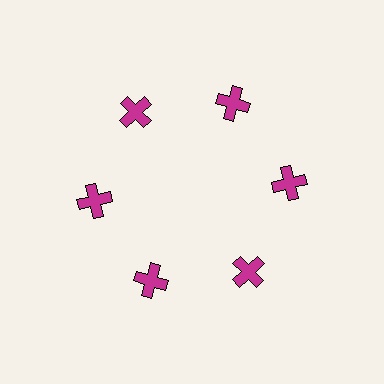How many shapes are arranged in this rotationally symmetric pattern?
There are 6 shapes, arranged in 6 groups of 1.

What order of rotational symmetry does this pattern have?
This pattern has 6-fold rotational symmetry.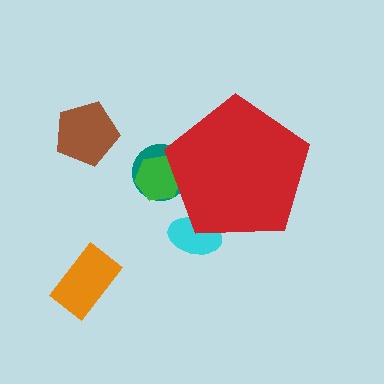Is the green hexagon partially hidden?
Yes, the green hexagon is partially hidden behind the red pentagon.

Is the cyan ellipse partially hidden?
Yes, the cyan ellipse is partially hidden behind the red pentagon.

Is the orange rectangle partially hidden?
No, the orange rectangle is fully visible.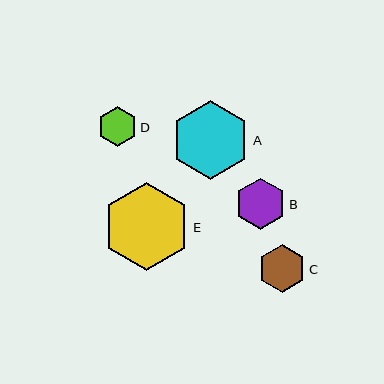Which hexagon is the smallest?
Hexagon D is the smallest with a size of approximately 39 pixels.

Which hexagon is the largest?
Hexagon E is the largest with a size of approximately 87 pixels.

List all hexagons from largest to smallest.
From largest to smallest: E, A, B, C, D.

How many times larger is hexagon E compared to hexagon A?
Hexagon E is approximately 1.1 times the size of hexagon A.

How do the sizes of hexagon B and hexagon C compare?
Hexagon B and hexagon C are approximately the same size.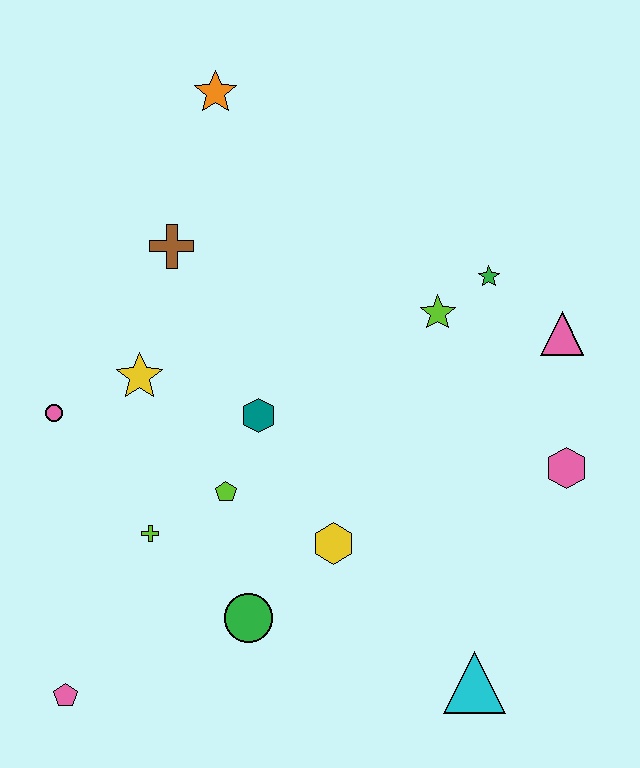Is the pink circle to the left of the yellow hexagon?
Yes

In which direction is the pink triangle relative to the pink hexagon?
The pink triangle is above the pink hexagon.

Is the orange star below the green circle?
No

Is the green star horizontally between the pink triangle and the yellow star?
Yes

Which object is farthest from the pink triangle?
The pink pentagon is farthest from the pink triangle.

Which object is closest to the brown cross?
The yellow star is closest to the brown cross.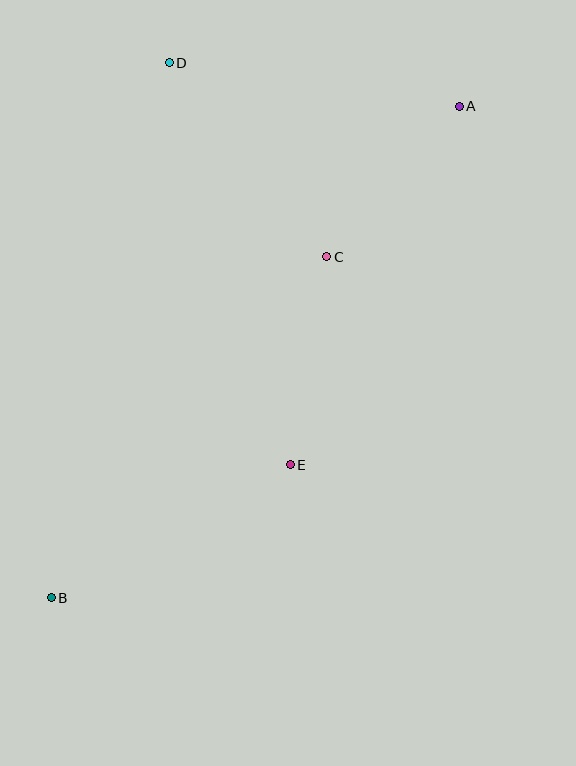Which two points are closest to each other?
Points A and C are closest to each other.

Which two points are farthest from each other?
Points A and B are farthest from each other.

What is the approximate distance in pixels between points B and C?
The distance between B and C is approximately 438 pixels.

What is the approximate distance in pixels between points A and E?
The distance between A and E is approximately 397 pixels.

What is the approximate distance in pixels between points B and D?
The distance between B and D is approximately 547 pixels.